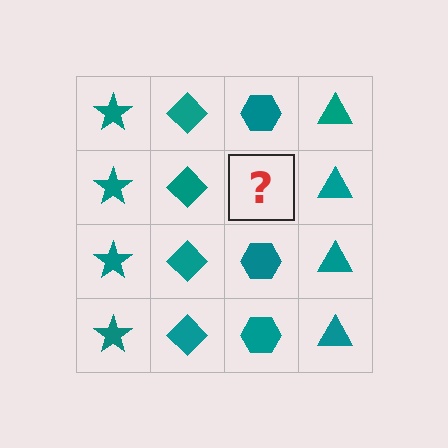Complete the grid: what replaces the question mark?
The question mark should be replaced with a teal hexagon.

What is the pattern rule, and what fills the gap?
The rule is that each column has a consistent shape. The gap should be filled with a teal hexagon.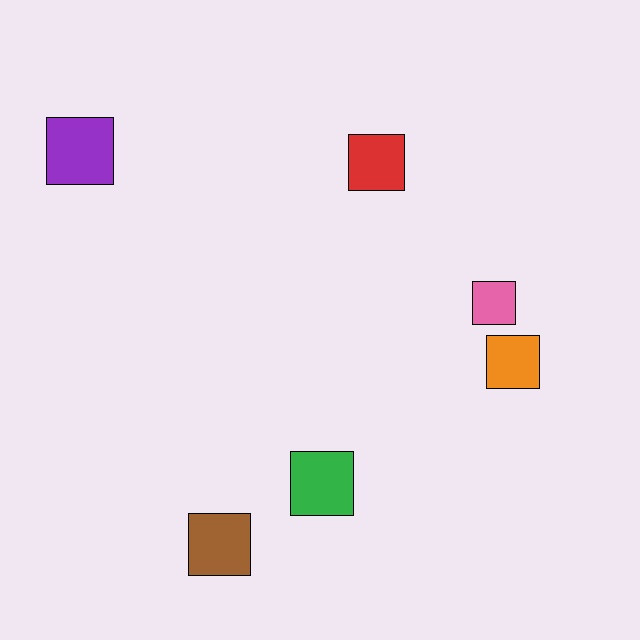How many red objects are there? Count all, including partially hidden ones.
There is 1 red object.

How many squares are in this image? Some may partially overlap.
There are 6 squares.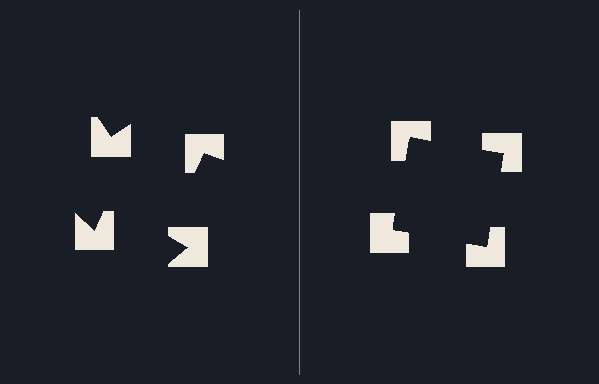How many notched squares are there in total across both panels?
8 — 4 on each side.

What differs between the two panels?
The notched squares are positioned identically on both sides; only the wedge orientations differ. On the right they align to a square; on the left they are misaligned.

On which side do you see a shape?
An illusory square appears on the right side. On the left side the wedge cuts are rotated, so no coherent shape forms.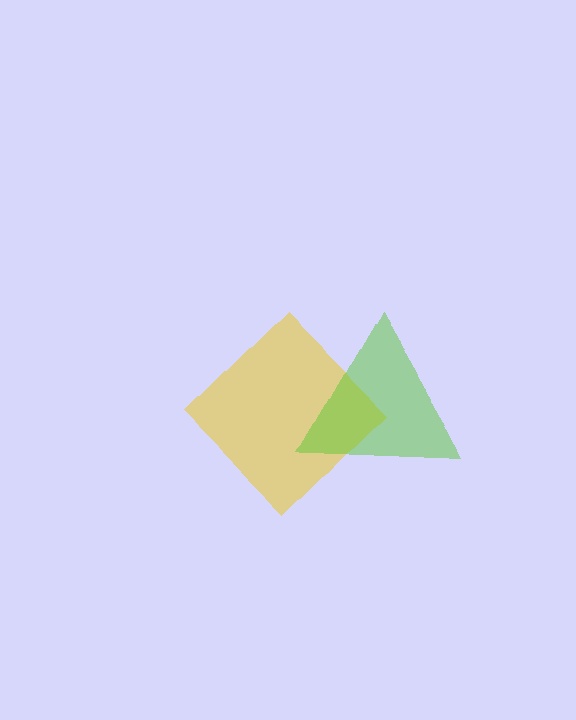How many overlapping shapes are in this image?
There are 2 overlapping shapes in the image.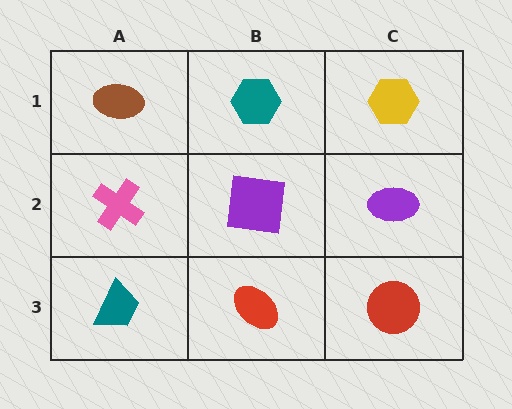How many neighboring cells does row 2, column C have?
3.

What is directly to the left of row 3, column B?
A teal trapezoid.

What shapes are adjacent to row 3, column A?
A pink cross (row 2, column A), a red ellipse (row 3, column B).